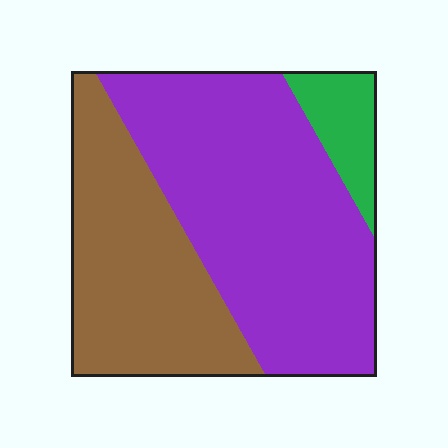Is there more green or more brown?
Brown.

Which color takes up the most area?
Purple, at roughly 55%.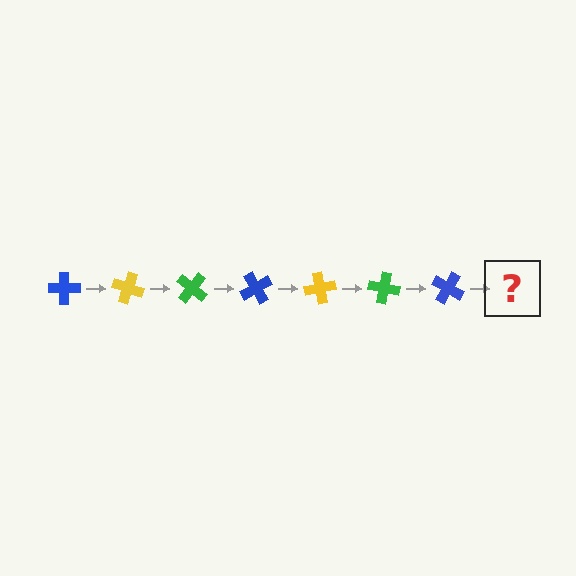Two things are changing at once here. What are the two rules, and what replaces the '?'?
The two rules are that it rotates 20 degrees each step and the color cycles through blue, yellow, and green. The '?' should be a yellow cross, rotated 140 degrees from the start.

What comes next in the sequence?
The next element should be a yellow cross, rotated 140 degrees from the start.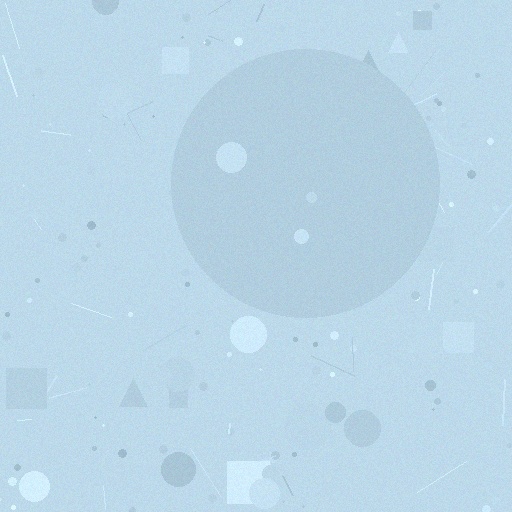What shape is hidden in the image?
A circle is hidden in the image.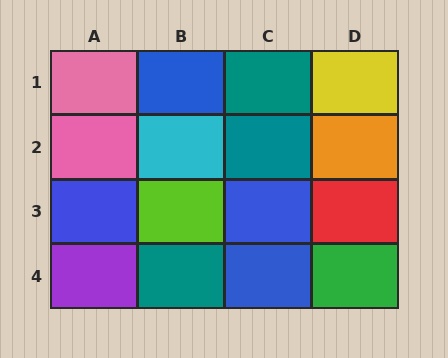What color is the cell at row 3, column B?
Lime.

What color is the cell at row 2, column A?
Pink.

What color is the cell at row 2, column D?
Orange.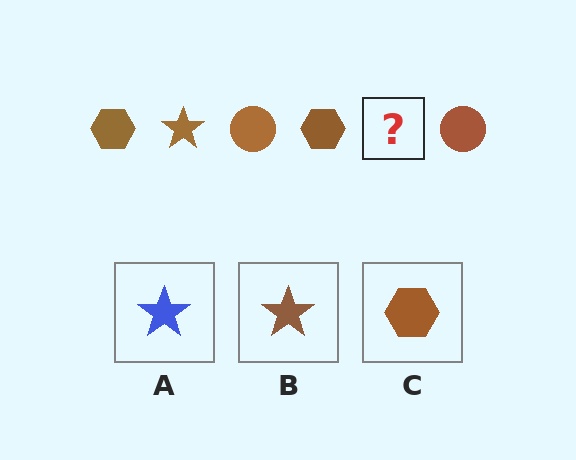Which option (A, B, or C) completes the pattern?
B.